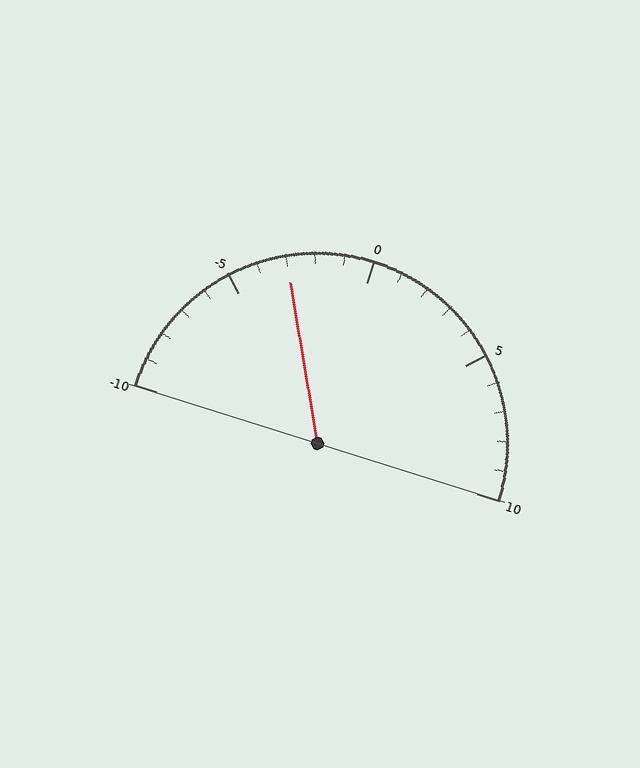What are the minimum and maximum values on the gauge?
The gauge ranges from -10 to 10.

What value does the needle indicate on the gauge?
The needle indicates approximately -3.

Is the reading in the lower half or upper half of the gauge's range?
The reading is in the lower half of the range (-10 to 10).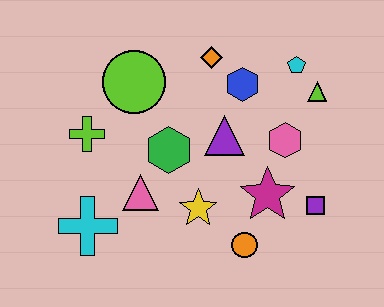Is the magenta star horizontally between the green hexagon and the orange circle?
No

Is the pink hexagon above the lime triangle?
No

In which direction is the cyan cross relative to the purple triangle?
The cyan cross is to the left of the purple triangle.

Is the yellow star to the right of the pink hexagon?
No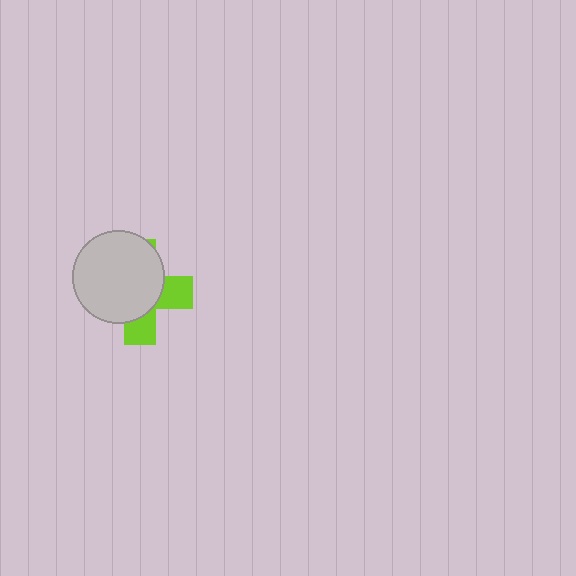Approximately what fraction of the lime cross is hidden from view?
Roughly 66% of the lime cross is hidden behind the light gray circle.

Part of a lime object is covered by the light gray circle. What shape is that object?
It is a cross.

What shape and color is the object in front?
The object in front is a light gray circle.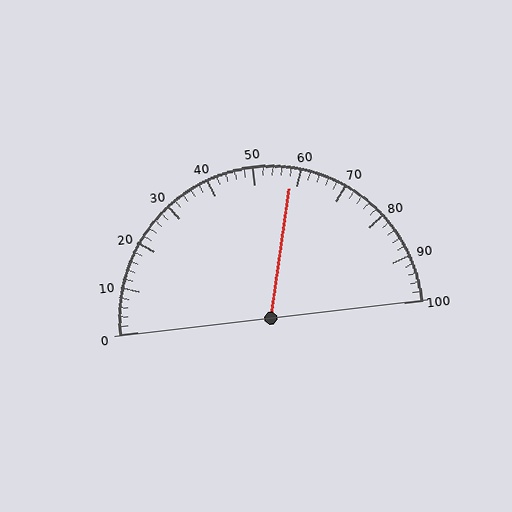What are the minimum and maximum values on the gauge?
The gauge ranges from 0 to 100.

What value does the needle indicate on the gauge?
The needle indicates approximately 58.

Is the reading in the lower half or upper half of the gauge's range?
The reading is in the upper half of the range (0 to 100).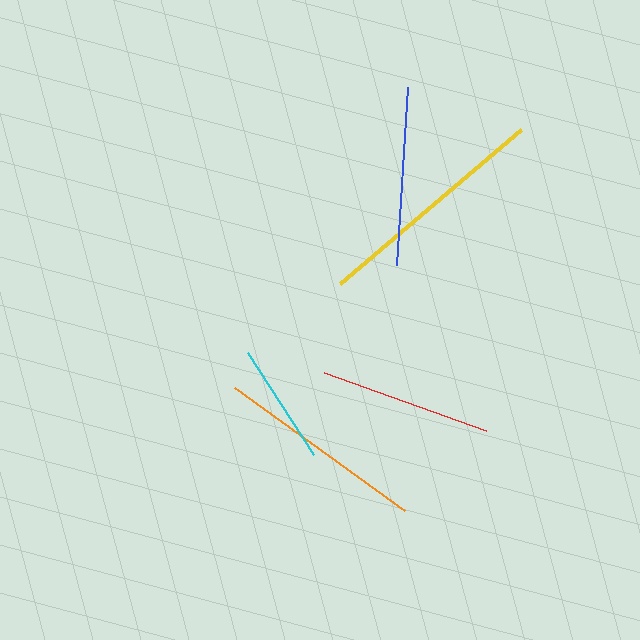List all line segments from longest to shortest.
From longest to shortest: yellow, orange, blue, red, cyan.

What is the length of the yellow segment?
The yellow segment is approximately 237 pixels long.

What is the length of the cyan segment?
The cyan segment is approximately 121 pixels long.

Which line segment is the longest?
The yellow line is the longest at approximately 237 pixels.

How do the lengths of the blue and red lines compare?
The blue and red lines are approximately the same length.